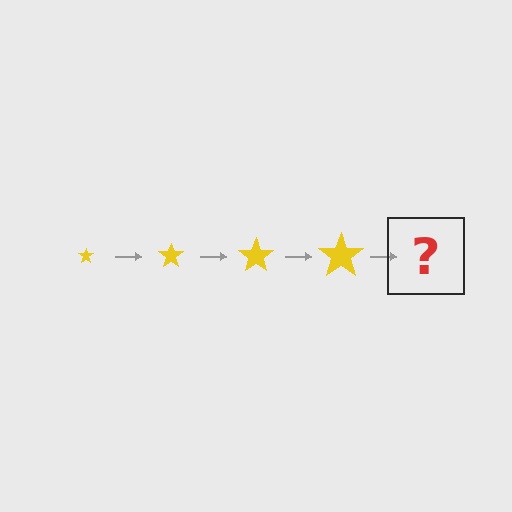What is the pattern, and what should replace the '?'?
The pattern is that the star gets progressively larger each step. The '?' should be a yellow star, larger than the previous one.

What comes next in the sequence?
The next element should be a yellow star, larger than the previous one.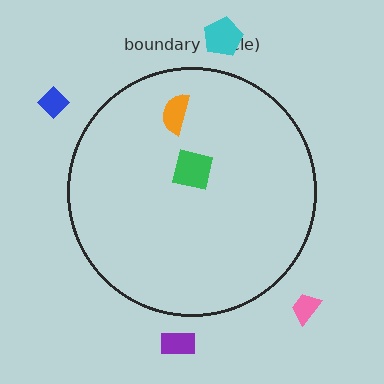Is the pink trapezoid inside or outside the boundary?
Outside.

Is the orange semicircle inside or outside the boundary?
Inside.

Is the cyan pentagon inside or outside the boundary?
Outside.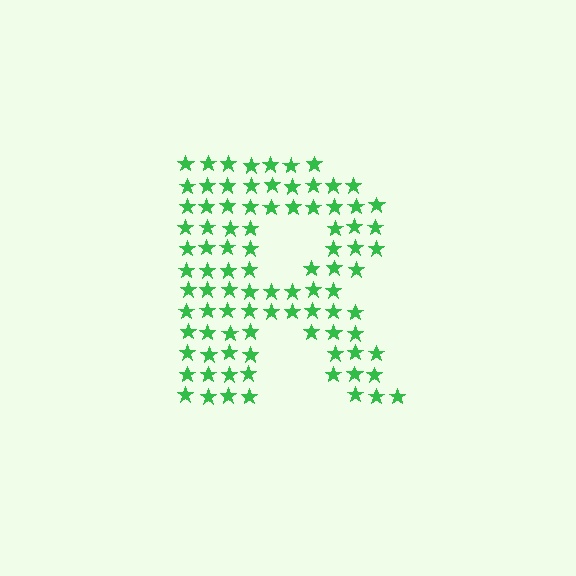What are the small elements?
The small elements are stars.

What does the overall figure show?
The overall figure shows the letter R.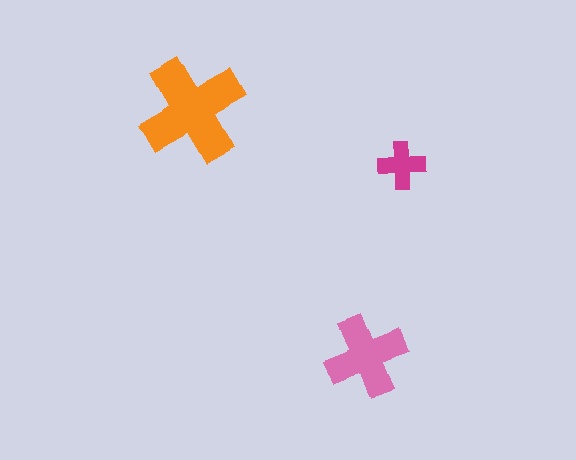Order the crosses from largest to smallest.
the orange one, the pink one, the magenta one.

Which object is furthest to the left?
The orange cross is leftmost.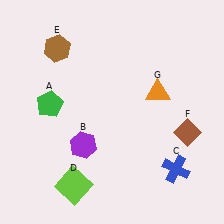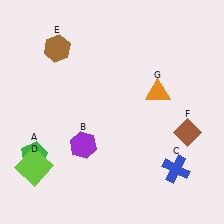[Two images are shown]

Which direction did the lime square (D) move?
The lime square (D) moved left.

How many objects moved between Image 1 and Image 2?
2 objects moved between the two images.